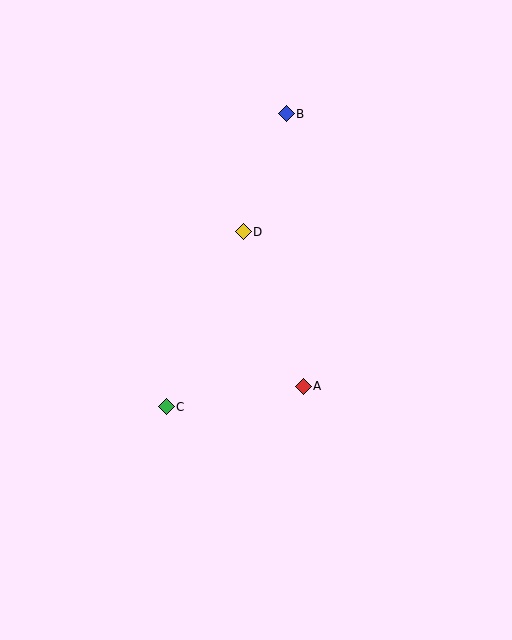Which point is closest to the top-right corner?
Point B is closest to the top-right corner.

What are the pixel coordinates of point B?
Point B is at (286, 114).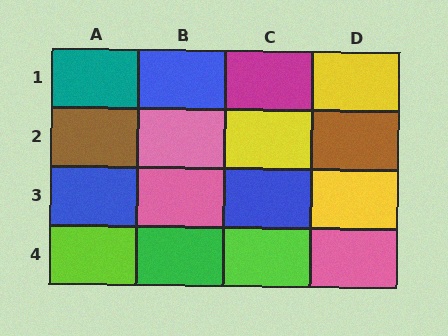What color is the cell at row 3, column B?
Pink.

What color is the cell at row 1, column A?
Teal.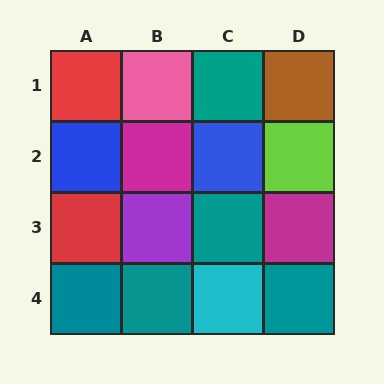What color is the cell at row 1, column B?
Pink.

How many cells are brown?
1 cell is brown.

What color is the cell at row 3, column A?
Red.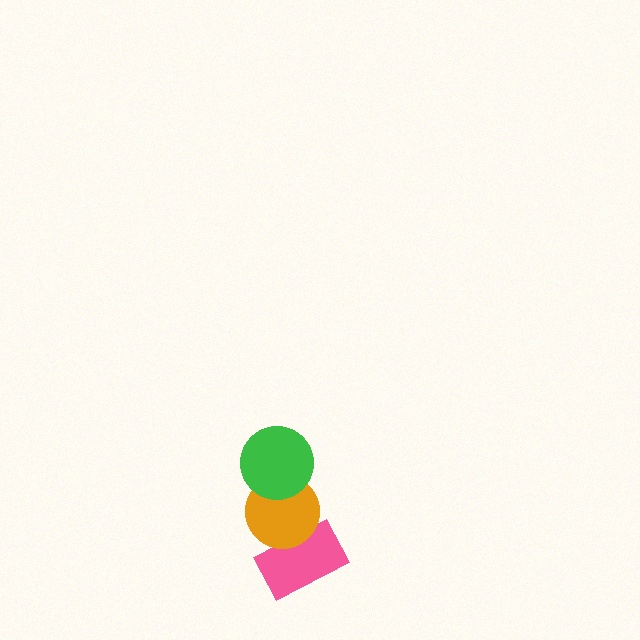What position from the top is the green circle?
The green circle is 1st from the top.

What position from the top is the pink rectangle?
The pink rectangle is 3rd from the top.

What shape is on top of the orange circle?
The green circle is on top of the orange circle.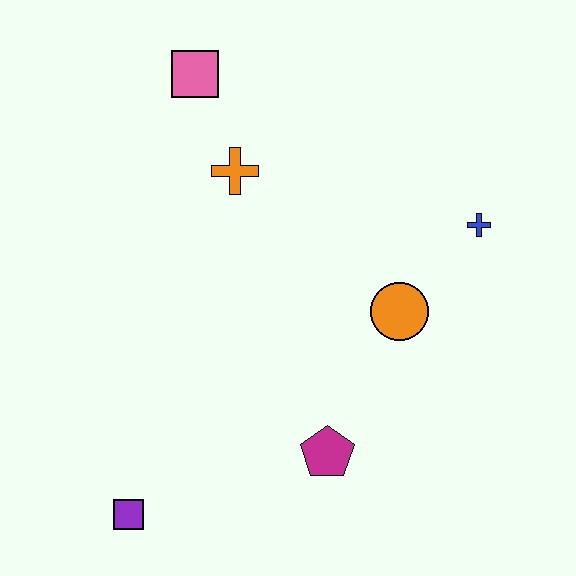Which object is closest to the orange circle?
The blue cross is closest to the orange circle.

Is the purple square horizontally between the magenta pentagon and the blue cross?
No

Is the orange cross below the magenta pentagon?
No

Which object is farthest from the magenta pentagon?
The pink square is farthest from the magenta pentagon.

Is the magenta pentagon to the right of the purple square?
Yes